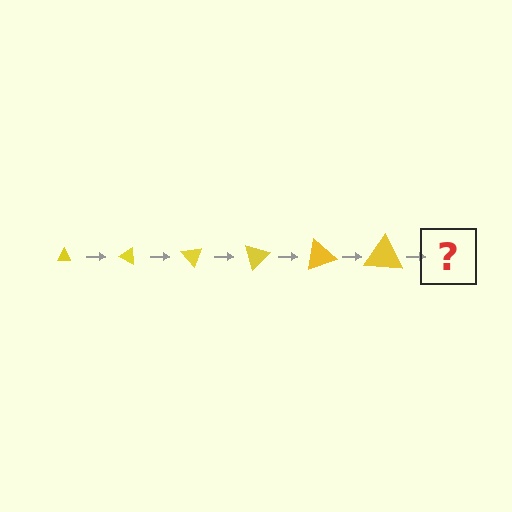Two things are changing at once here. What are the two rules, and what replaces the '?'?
The two rules are that the triangle grows larger each step and it rotates 25 degrees each step. The '?' should be a triangle, larger than the previous one and rotated 150 degrees from the start.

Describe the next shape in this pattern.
It should be a triangle, larger than the previous one and rotated 150 degrees from the start.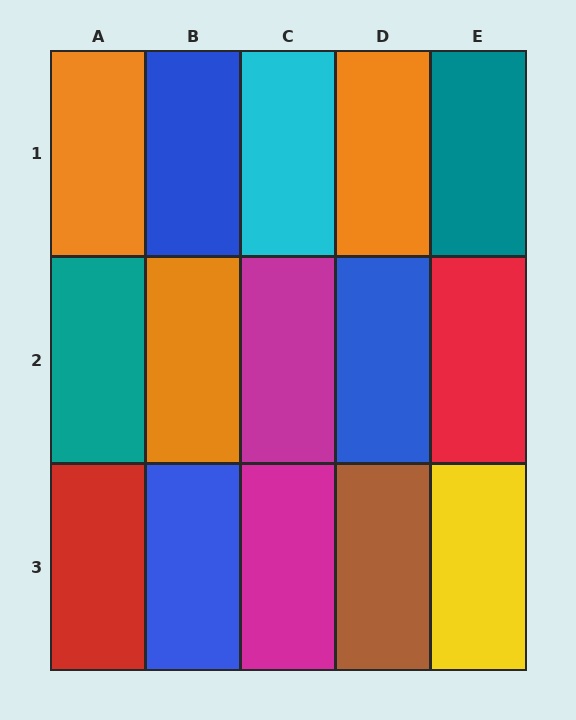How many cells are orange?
3 cells are orange.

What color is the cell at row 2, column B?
Orange.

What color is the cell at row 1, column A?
Orange.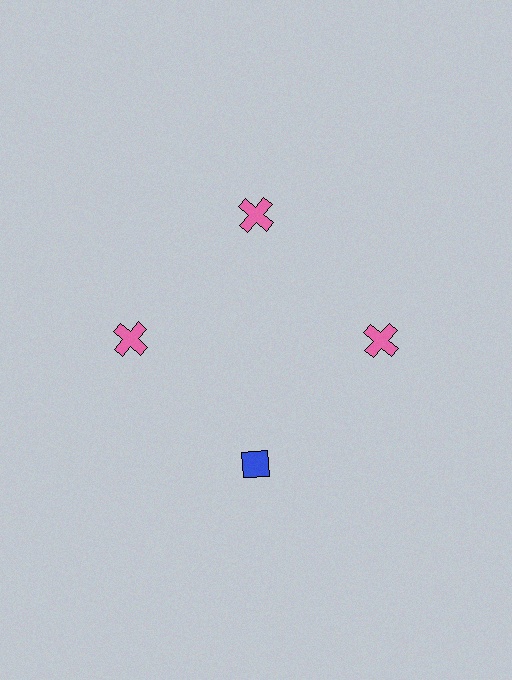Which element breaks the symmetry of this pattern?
The blue diamond at roughly the 6 o'clock position breaks the symmetry. All other shapes are pink crosses.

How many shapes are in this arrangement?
There are 4 shapes arranged in a ring pattern.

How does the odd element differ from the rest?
It differs in both color (blue instead of pink) and shape (diamond instead of cross).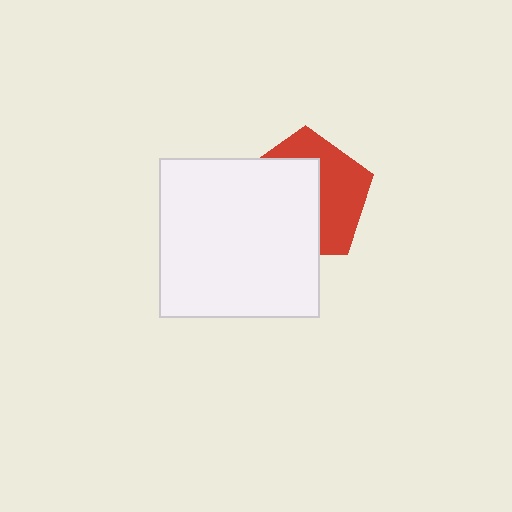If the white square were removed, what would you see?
You would see the complete red pentagon.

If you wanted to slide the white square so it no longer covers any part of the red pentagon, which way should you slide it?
Slide it toward the lower-left — that is the most direct way to separate the two shapes.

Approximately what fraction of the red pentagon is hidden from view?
Roughly 56% of the red pentagon is hidden behind the white square.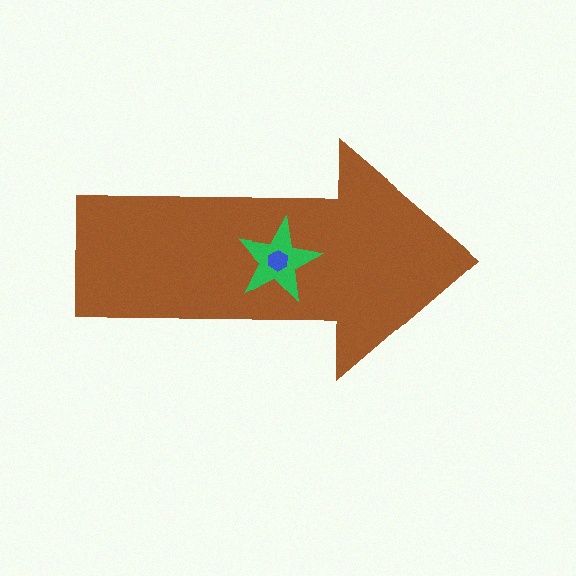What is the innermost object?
The blue hexagon.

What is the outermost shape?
The brown arrow.